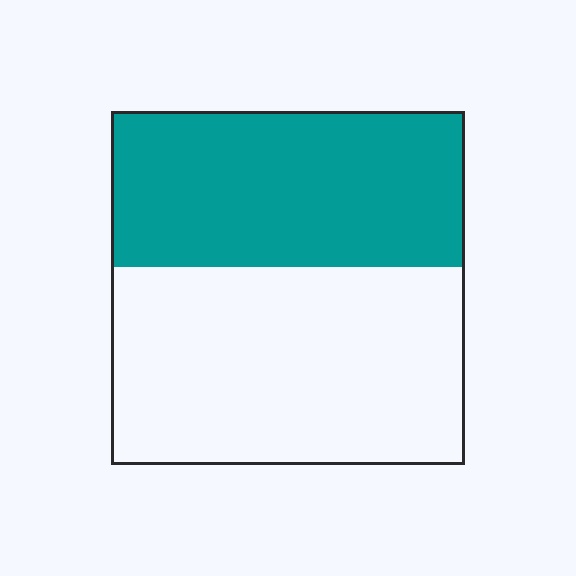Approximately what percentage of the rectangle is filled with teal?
Approximately 45%.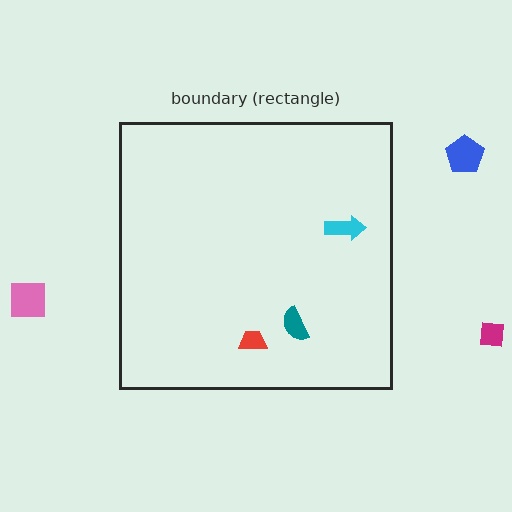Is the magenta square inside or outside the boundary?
Outside.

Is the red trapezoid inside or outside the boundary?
Inside.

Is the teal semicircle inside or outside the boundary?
Inside.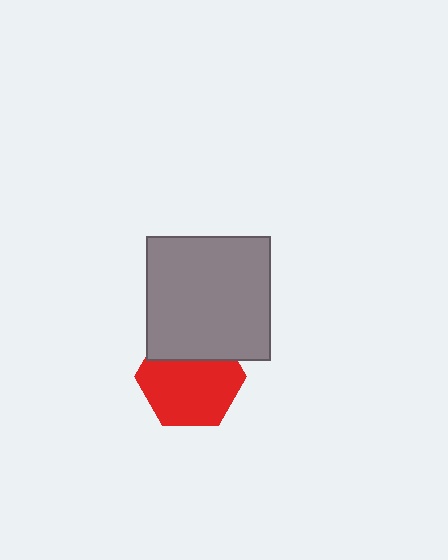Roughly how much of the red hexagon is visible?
Most of it is visible (roughly 69%).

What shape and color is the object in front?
The object in front is a gray square.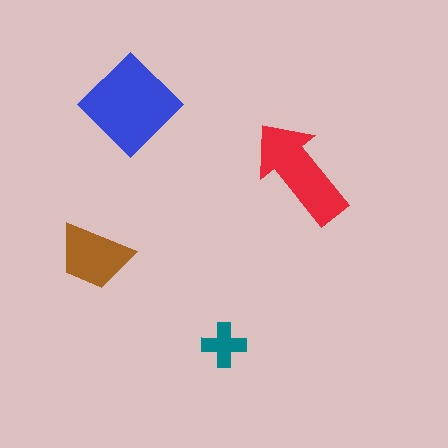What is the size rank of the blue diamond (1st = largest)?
1st.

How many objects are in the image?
There are 4 objects in the image.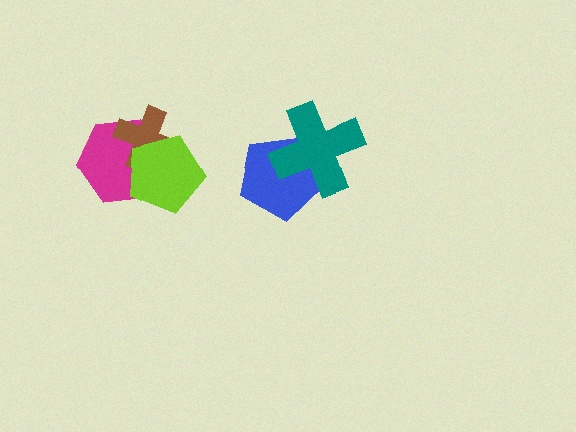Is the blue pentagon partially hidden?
Yes, it is partially covered by another shape.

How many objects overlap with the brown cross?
2 objects overlap with the brown cross.